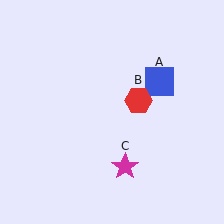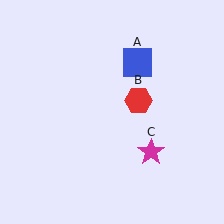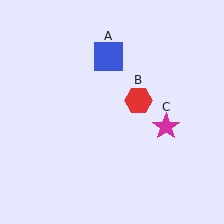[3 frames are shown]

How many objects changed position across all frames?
2 objects changed position: blue square (object A), magenta star (object C).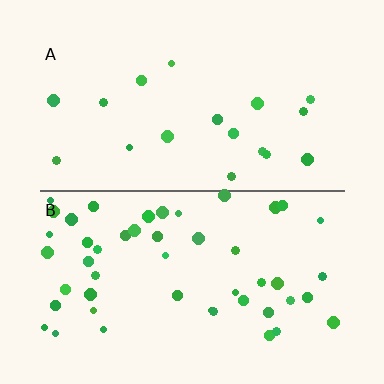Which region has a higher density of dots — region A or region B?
B (the bottom).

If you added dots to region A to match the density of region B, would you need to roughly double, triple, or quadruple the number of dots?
Approximately triple.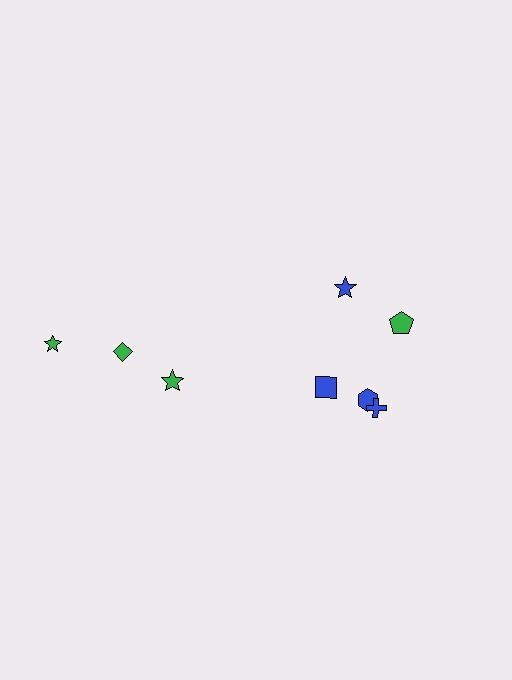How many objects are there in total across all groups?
There are 8 objects.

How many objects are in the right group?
There are 5 objects.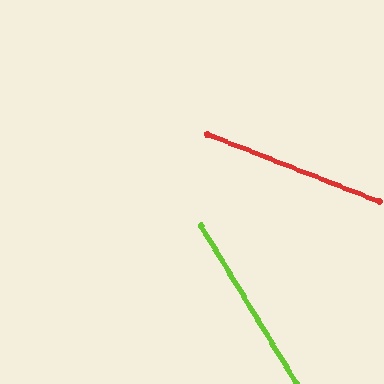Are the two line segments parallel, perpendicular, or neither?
Neither parallel nor perpendicular — they differ by about 37°.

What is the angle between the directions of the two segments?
Approximately 37 degrees.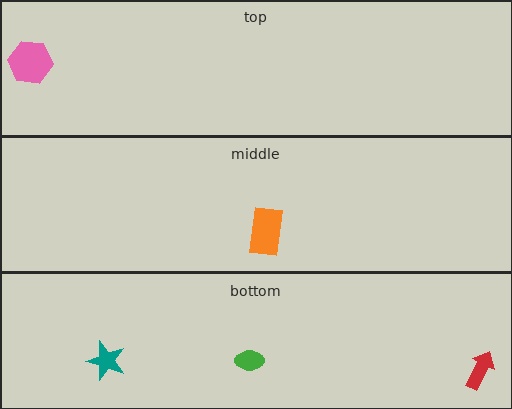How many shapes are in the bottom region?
3.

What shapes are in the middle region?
The orange rectangle.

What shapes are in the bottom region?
The green ellipse, the teal star, the red arrow.